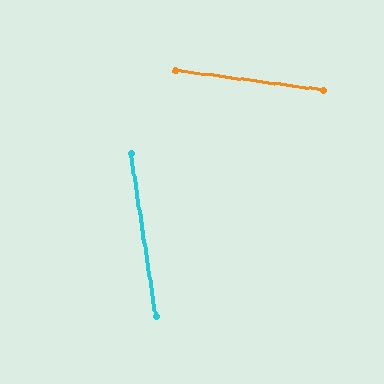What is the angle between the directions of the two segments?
Approximately 74 degrees.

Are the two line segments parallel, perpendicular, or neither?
Neither parallel nor perpendicular — they differ by about 74°.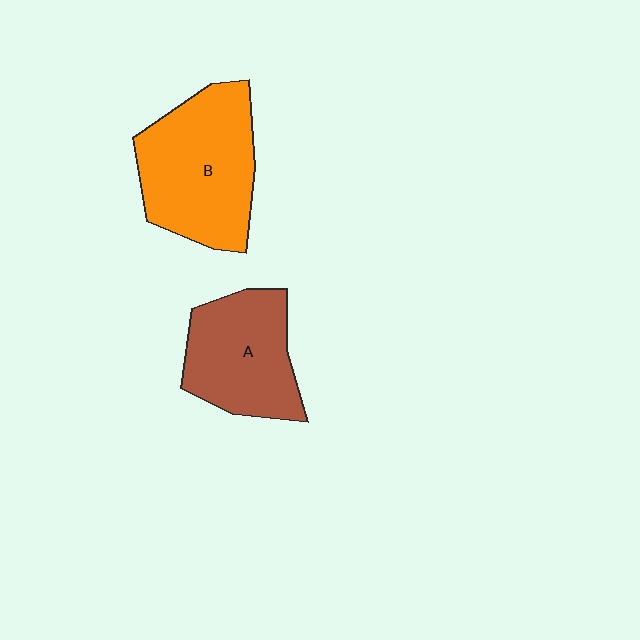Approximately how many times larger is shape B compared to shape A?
Approximately 1.3 times.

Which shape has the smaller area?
Shape A (brown).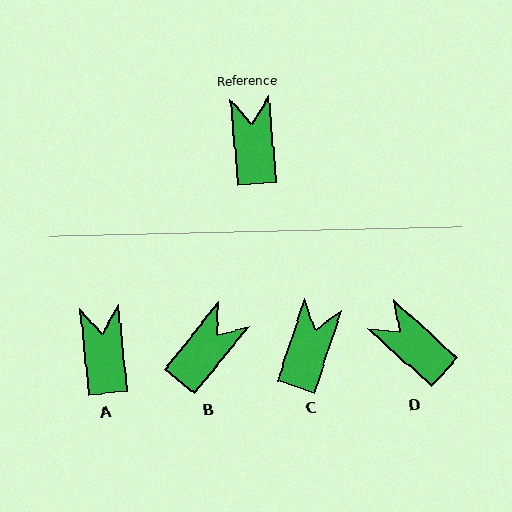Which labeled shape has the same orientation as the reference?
A.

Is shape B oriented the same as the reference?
No, it is off by about 45 degrees.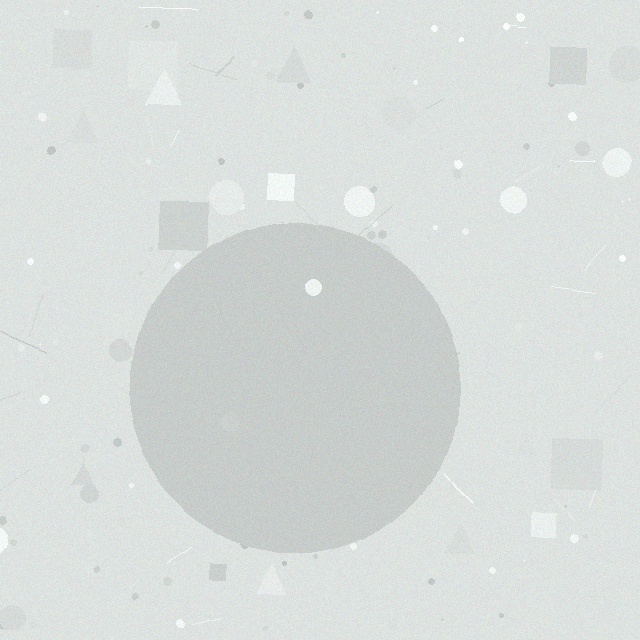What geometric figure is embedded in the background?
A circle is embedded in the background.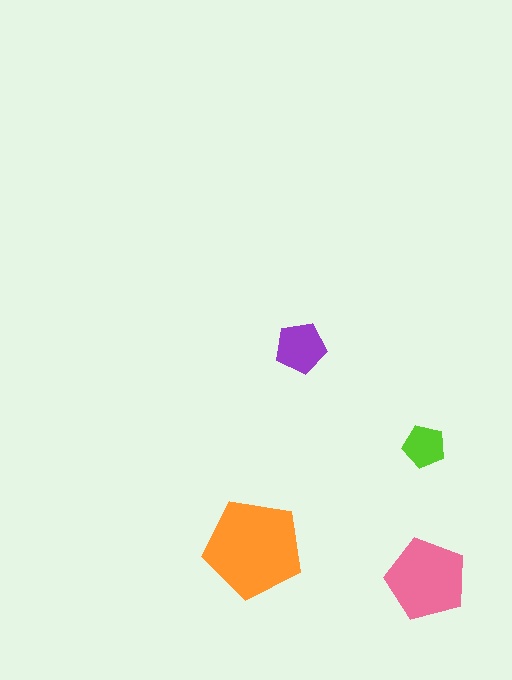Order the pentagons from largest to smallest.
the orange one, the pink one, the purple one, the lime one.